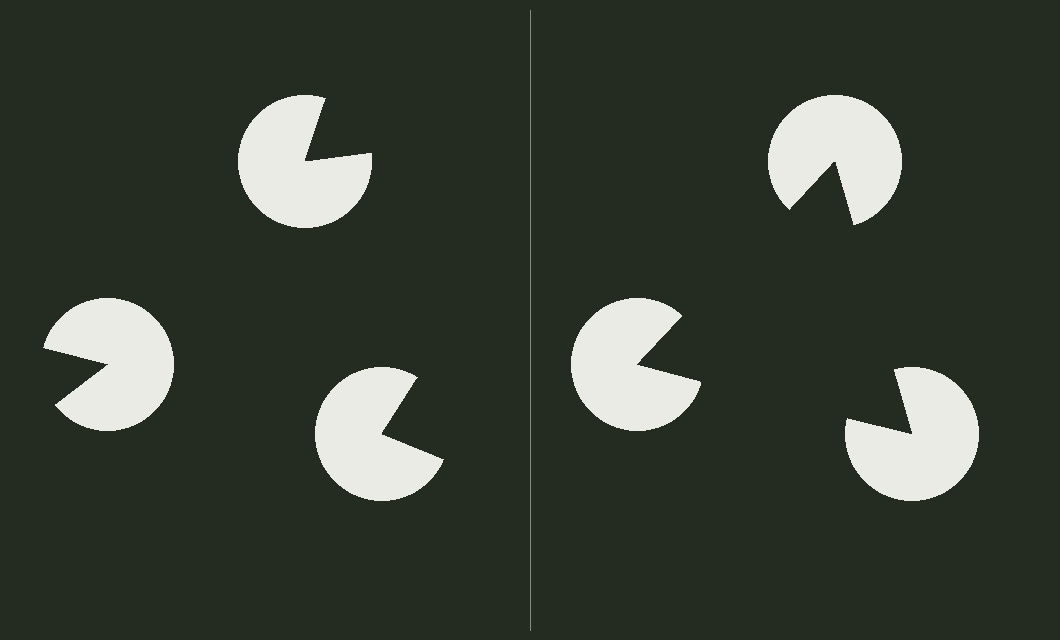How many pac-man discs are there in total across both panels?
6 — 3 on each side.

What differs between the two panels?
The pac-man discs are positioned identically on both sides; only the wedge orientations differ. On the right they align to a triangle; on the left they are misaligned.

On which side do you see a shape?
An illusory triangle appears on the right side. On the left side the wedge cuts are rotated, so no coherent shape forms.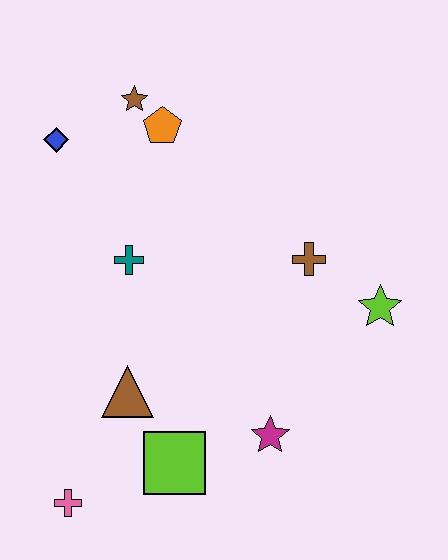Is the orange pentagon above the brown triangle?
Yes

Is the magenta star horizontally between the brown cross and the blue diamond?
Yes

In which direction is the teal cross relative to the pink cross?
The teal cross is above the pink cross.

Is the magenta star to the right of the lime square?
Yes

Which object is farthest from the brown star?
The pink cross is farthest from the brown star.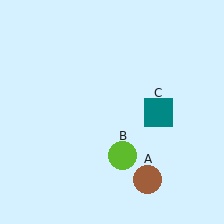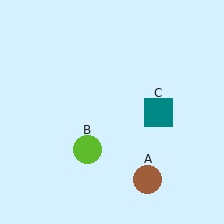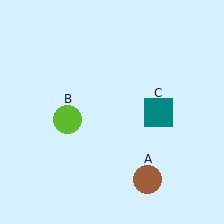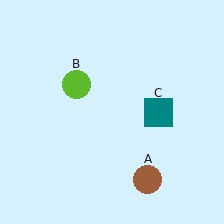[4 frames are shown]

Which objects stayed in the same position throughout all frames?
Brown circle (object A) and teal square (object C) remained stationary.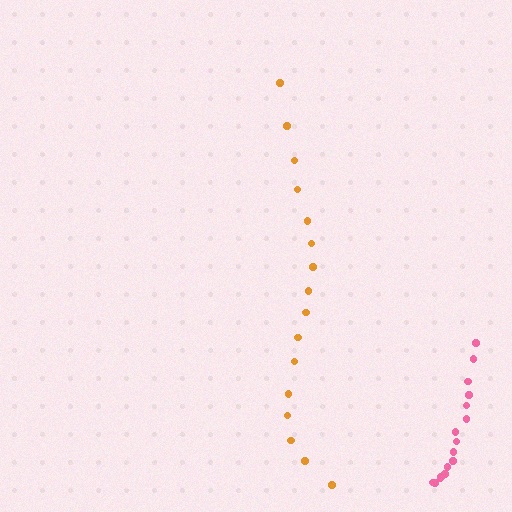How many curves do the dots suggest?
There are 2 distinct paths.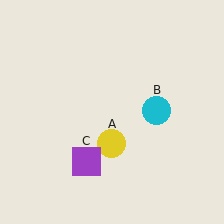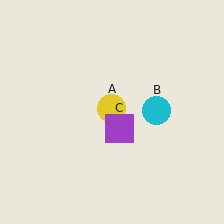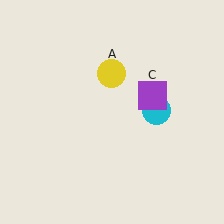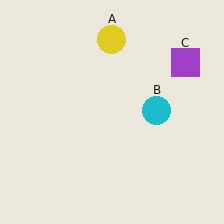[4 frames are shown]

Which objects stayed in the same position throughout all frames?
Cyan circle (object B) remained stationary.